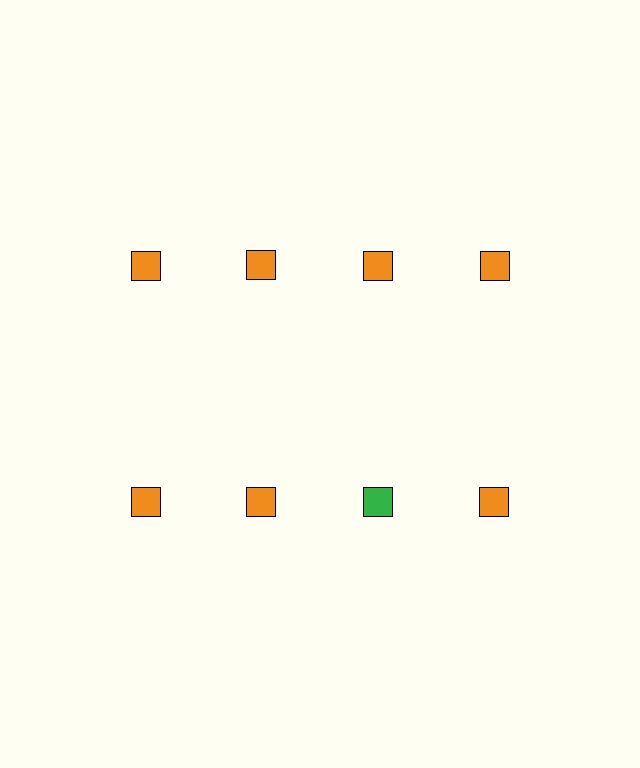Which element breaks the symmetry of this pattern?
The green square in the second row, center column breaks the symmetry. All other shapes are orange squares.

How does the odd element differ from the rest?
It has a different color: green instead of orange.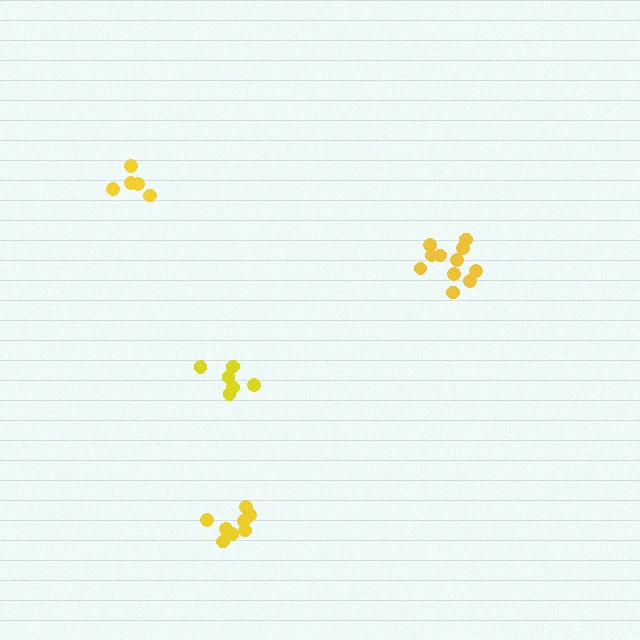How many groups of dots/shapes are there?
There are 4 groups.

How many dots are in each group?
Group 1: 11 dots, Group 2: 6 dots, Group 3: 5 dots, Group 4: 8 dots (30 total).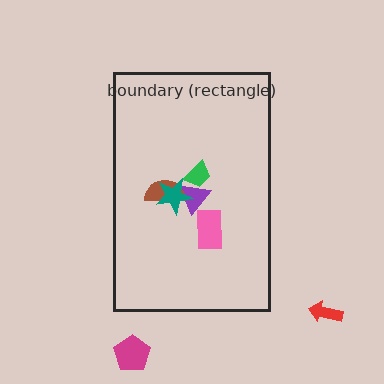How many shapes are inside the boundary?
5 inside, 2 outside.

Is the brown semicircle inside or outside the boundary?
Inside.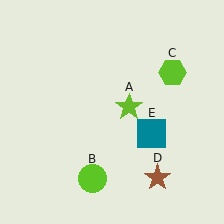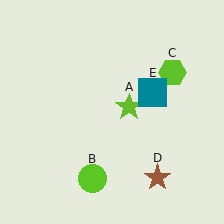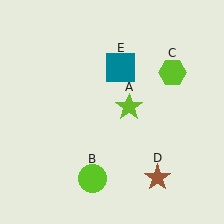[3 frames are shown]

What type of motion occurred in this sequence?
The teal square (object E) rotated counterclockwise around the center of the scene.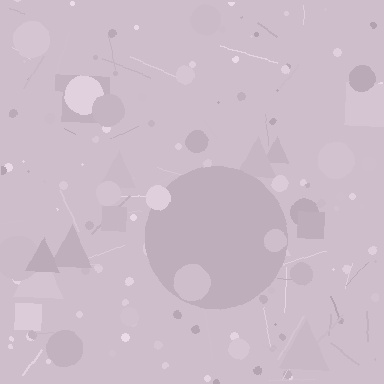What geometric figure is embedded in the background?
A circle is embedded in the background.